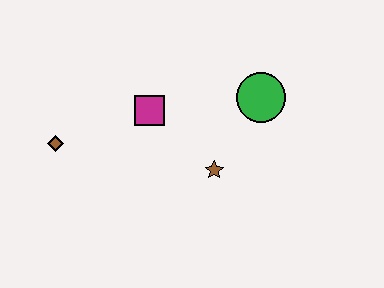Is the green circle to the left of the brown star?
No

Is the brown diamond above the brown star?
Yes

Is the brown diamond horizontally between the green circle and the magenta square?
No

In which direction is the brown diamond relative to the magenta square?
The brown diamond is to the left of the magenta square.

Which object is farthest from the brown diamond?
The green circle is farthest from the brown diamond.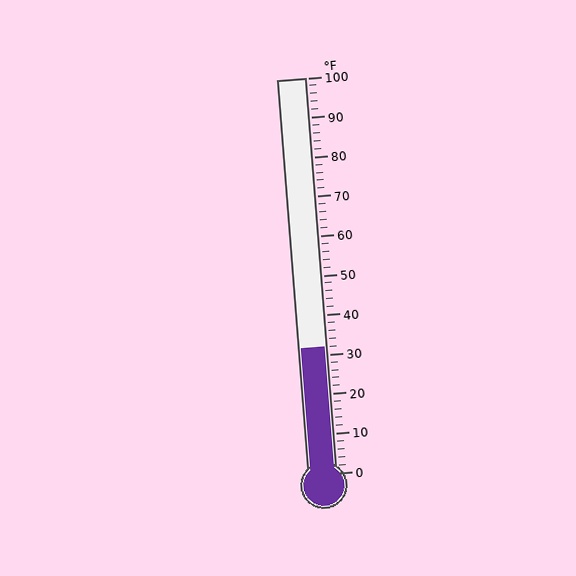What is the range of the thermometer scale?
The thermometer scale ranges from 0°F to 100°F.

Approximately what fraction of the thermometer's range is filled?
The thermometer is filled to approximately 30% of its range.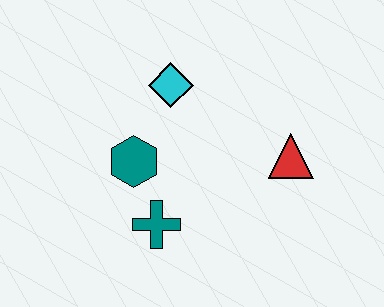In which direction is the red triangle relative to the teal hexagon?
The red triangle is to the right of the teal hexagon.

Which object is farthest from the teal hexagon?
The red triangle is farthest from the teal hexagon.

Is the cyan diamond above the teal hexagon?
Yes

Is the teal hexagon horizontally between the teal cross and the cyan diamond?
No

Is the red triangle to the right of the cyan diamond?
Yes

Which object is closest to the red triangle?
The cyan diamond is closest to the red triangle.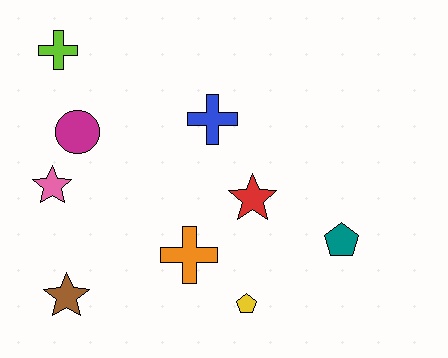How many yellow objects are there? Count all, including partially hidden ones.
There is 1 yellow object.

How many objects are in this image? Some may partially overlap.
There are 9 objects.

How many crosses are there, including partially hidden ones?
There are 3 crosses.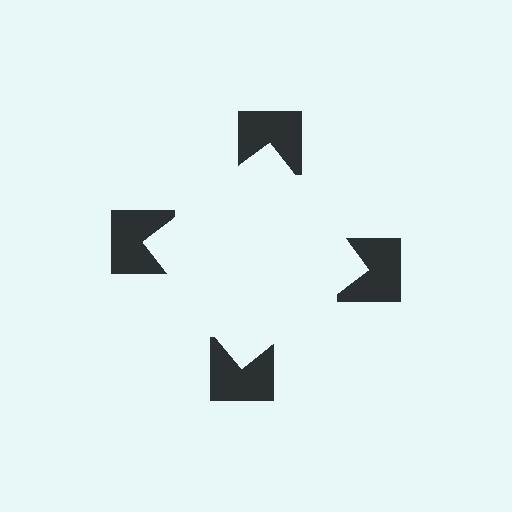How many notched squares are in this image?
There are 4 — one at each vertex of the illusory square.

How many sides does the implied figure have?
4 sides.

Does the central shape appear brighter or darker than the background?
It typically appears slightly brighter than the background, even though no actual brightness change is drawn.